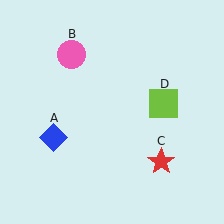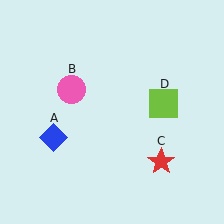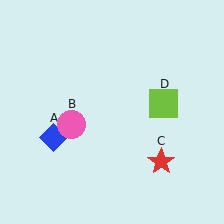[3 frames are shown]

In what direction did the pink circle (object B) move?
The pink circle (object B) moved down.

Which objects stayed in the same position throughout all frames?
Blue diamond (object A) and red star (object C) and lime square (object D) remained stationary.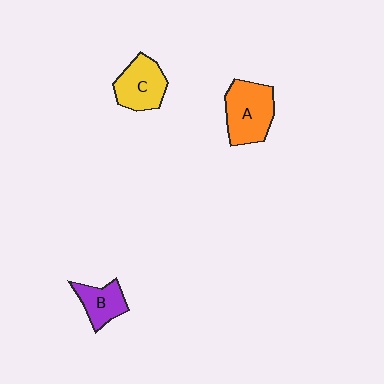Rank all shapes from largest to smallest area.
From largest to smallest: A (orange), C (yellow), B (purple).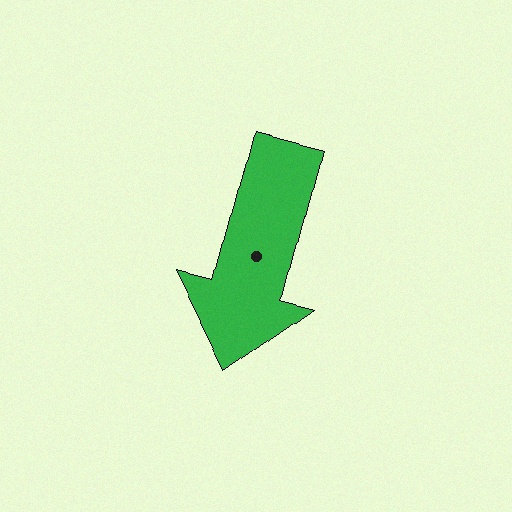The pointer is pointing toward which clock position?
Roughly 6 o'clock.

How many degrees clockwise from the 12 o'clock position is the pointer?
Approximately 195 degrees.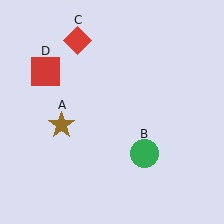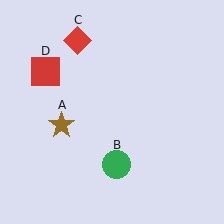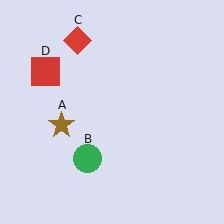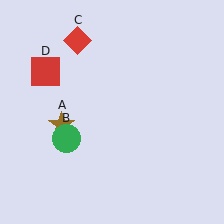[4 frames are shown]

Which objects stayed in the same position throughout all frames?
Brown star (object A) and red diamond (object C) and red square (object D) remained stationary.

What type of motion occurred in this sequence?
The green circle (object B) rotated clockwise around the center of the scene.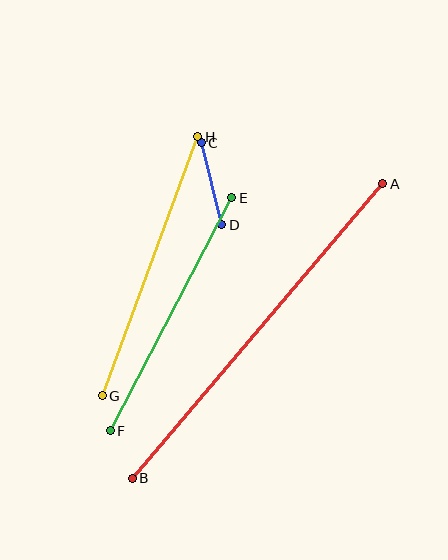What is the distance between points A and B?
The distance is approximately 386 pixels.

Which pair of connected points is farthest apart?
Points A and B are farthest apart.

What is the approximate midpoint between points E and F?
The midpoint is at approximately (171, 314) pixels.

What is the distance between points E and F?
The distance is approximately 263 pixels.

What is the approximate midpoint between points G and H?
The midpoint is at approximately (150, 266) pixels.